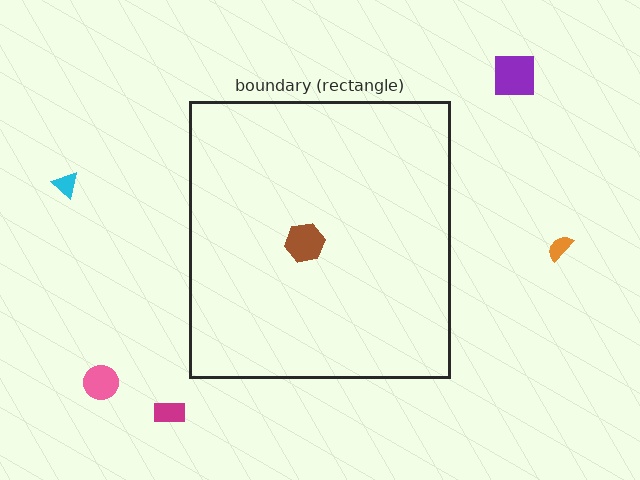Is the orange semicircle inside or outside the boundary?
Outside.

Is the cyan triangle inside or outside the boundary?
Outside.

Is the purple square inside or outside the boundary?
Outside.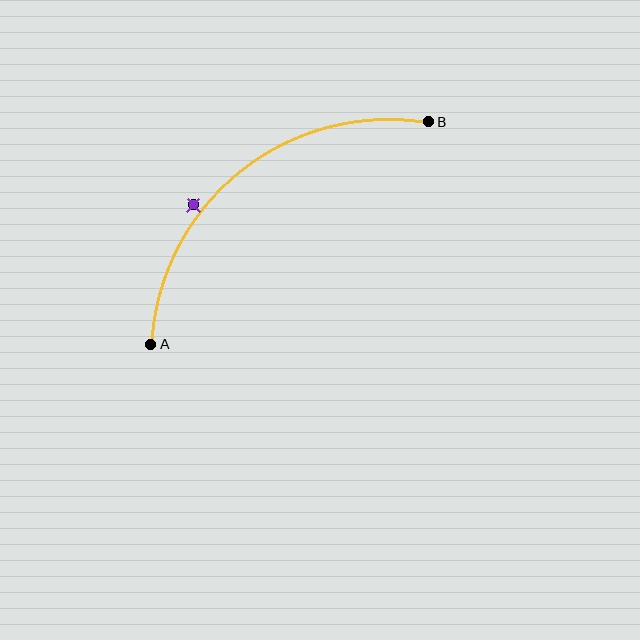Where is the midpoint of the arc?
The arc midpoint is the point on the curve farthest from the straight line joining A and B. It sits above and to the left of that line.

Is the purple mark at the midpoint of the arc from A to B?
No — the purple mark does not lie on the arc at all. It sits slightly outside the curve.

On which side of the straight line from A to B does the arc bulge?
The arc bulges above and to the left of the straight line connecting A and B.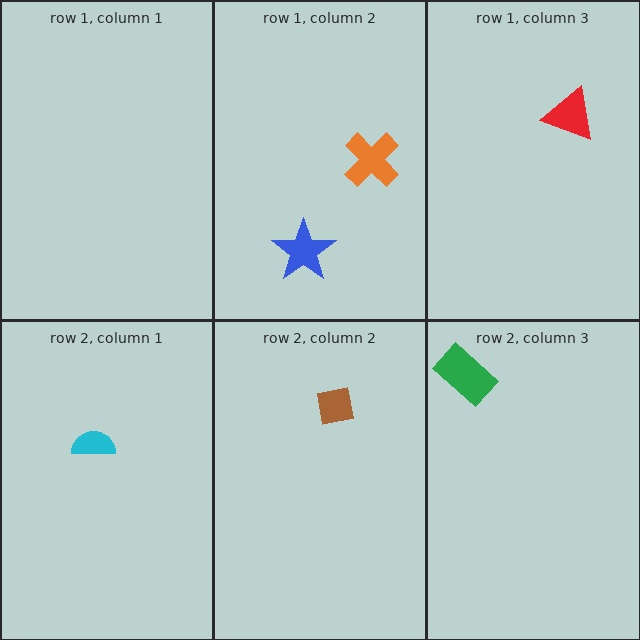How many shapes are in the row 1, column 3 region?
1.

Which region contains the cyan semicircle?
The row 2, column 1 region.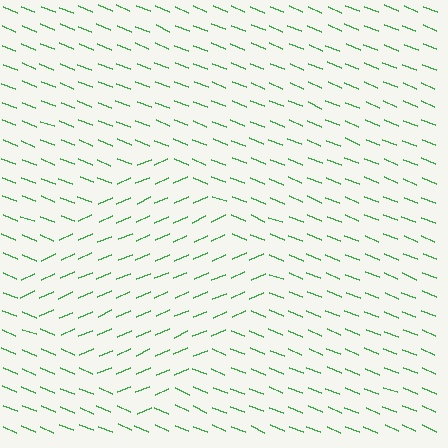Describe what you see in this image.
The image is filled with small green line segments. A diamond region in the image has lines oriented differently from the surrounding lines, creating a visible texture boundary.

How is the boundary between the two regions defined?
The boundary is defined purely by a change in line orientation (approximately 45 degrees difference). All lines are the same color and thickness.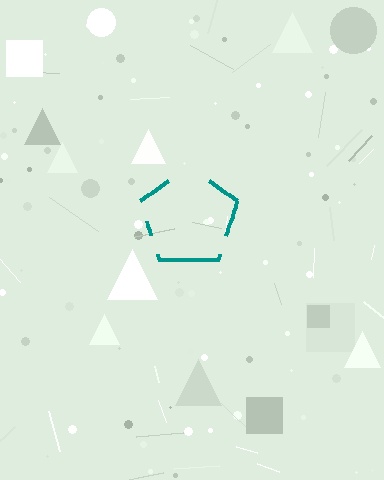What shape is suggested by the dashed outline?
The dashed outline suggests a pentagon.